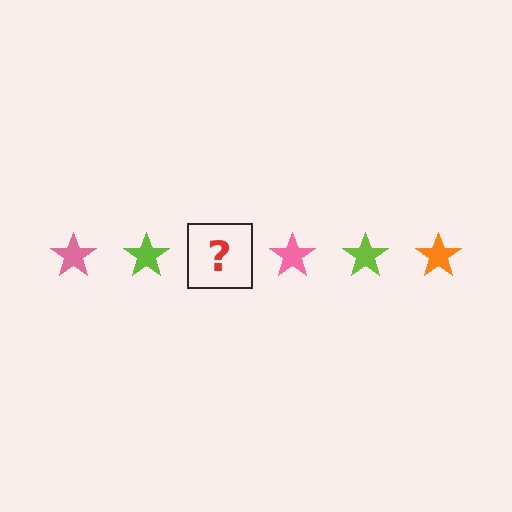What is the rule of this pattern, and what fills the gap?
The rule is that the pattern cycles through pink, lime, orange stars. The gap should be filled with an orange star.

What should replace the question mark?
The question mark should be replaced with an orange star.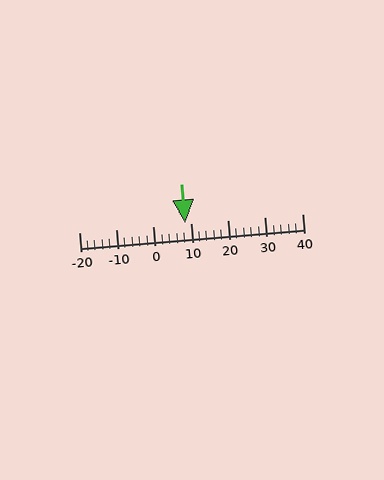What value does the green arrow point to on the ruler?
The green arrow points to approximately 9.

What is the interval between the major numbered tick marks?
The major tick marks are spaced 10 units apart.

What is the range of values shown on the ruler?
The ruler shows values from -20 to 40.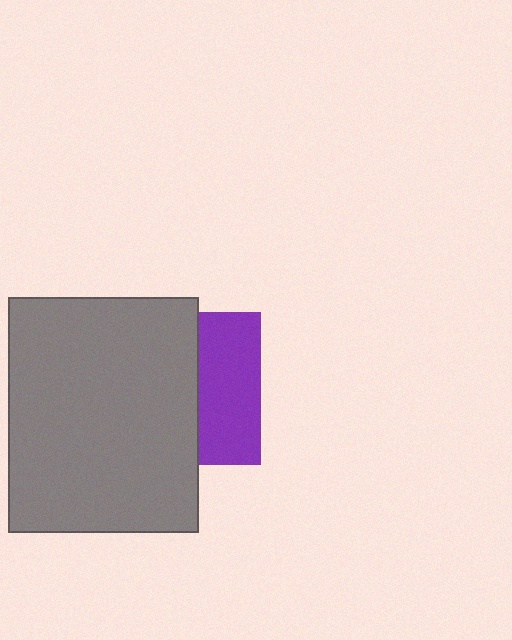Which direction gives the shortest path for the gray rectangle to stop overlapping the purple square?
Moving left gives the shortest separation.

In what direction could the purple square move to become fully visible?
The purple square could move right. That would shift it out from behind the gray rectangle entirely.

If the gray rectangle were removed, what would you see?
You would see the complete purple square.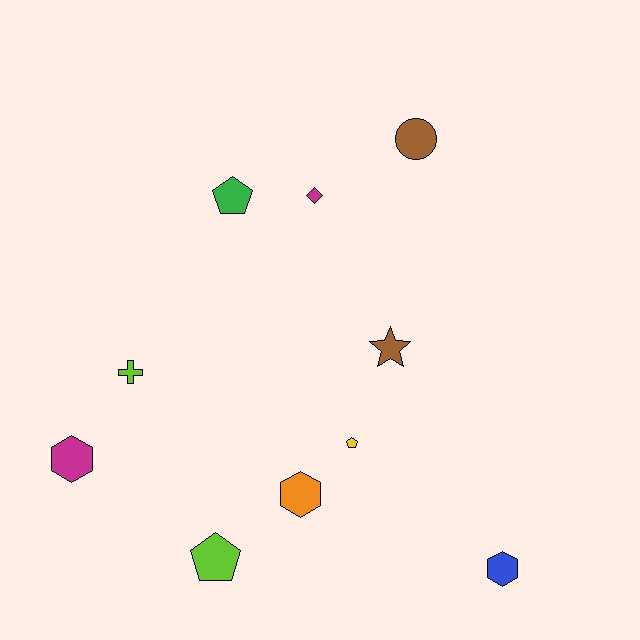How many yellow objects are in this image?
There is 1 yellow object.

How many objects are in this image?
There are 10 objects.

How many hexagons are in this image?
There are 3 hexagons.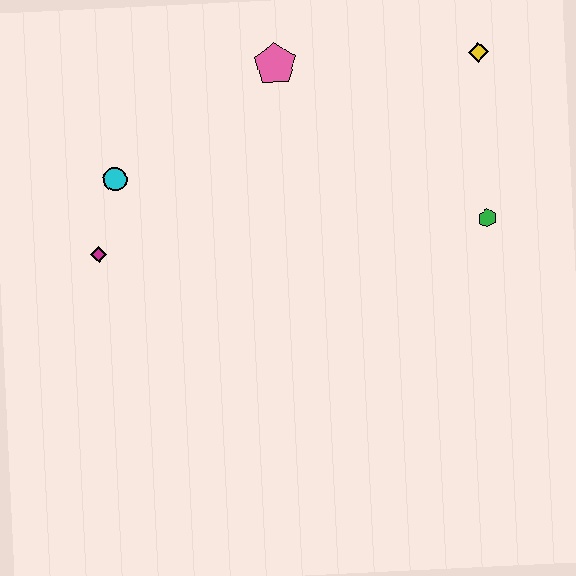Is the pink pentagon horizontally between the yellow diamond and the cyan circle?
Yes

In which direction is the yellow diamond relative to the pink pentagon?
The yellow diamond is to the right of the pink pentagon.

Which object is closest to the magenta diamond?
The cyan circle is closest to the magenta diamond.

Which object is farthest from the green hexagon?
The magenta diamond is farthest from the green hexagon.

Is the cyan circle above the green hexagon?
Yes